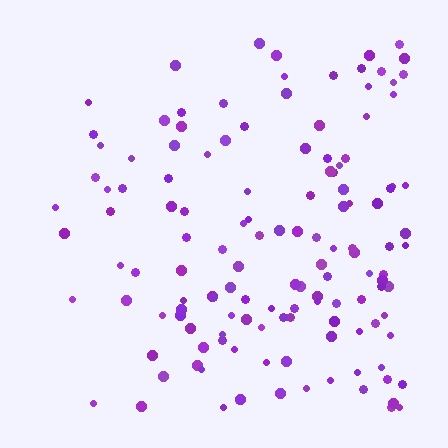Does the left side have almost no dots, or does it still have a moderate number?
Still a moderate number, just noticeably fewer than the right.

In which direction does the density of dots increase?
From left to right, with the right side densest.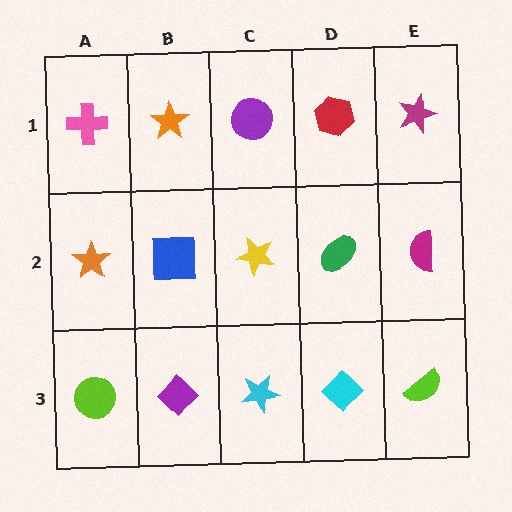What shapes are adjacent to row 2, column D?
A red hexagon (row 1, column D), a cyan diamond (row 3, column D), a yellow star (row 2, column C), a magenta semicircle (row 2, column E).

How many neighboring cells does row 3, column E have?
2.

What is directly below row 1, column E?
A magenta semicircle.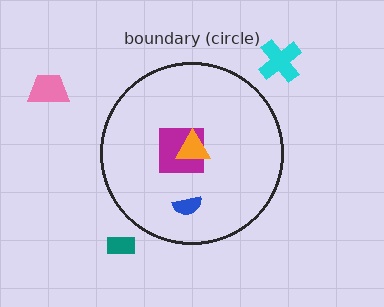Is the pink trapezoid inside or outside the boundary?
Outside.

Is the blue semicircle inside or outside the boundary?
Inside.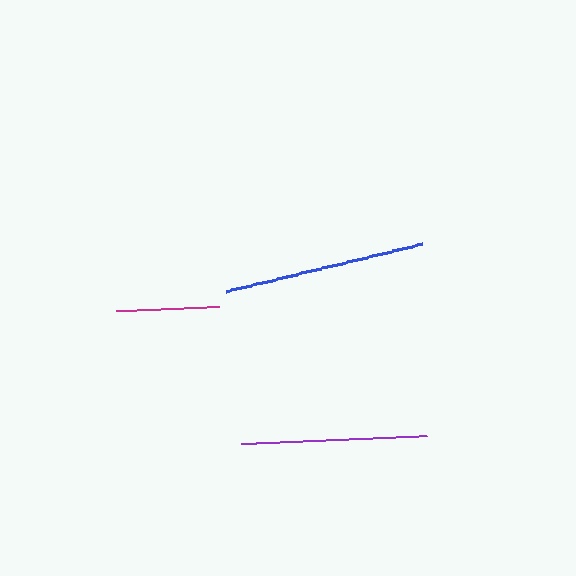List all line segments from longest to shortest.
From longest to shortest: blue, purple, magenta.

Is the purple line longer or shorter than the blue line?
The blue line is longer than the purple line.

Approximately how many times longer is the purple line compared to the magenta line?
The purple line is approximately 1.8 times the length of the magenta line.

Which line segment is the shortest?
The magenta line is the shortest at approximately 103 pixels.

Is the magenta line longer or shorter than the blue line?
The blue line is longer than the magenta line.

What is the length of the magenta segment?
The magenta segment is approximately 103 pixels long.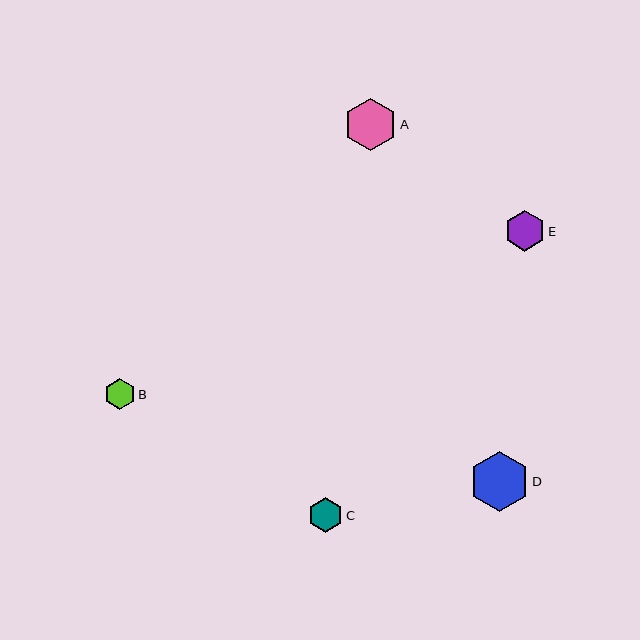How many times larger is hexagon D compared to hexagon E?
Hexagon D is approximately 1.5 times the size of hexagon E.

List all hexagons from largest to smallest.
From largest to smallest: D, A, E, C, B.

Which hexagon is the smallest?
Hexagon B is the smallest with a size of approximately 31 pixels.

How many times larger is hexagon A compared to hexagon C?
Hexagon A is approximately 1.5 times the size of hexagon C.